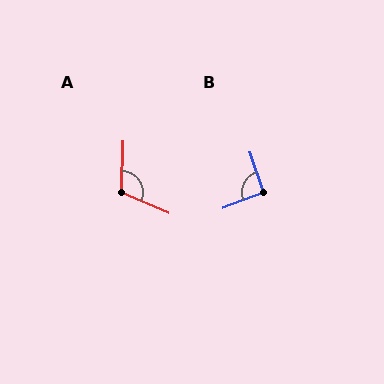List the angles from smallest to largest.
B (93°), A (112°).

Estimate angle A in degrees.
Approximately 112 degrees.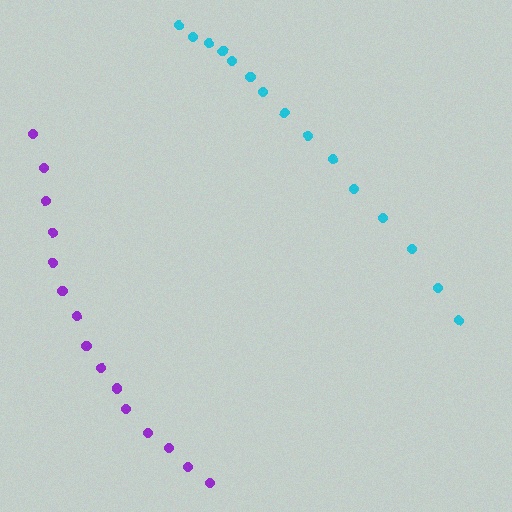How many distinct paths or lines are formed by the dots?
There are 2 distinct paths.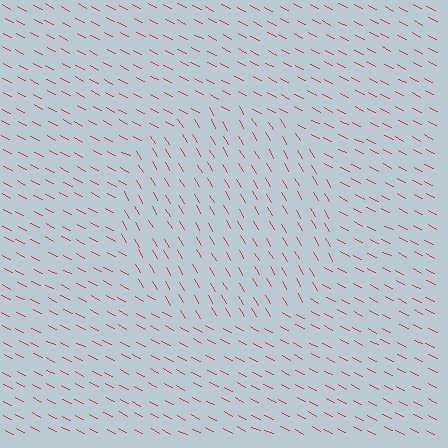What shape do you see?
I see a circle.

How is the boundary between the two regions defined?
The boundary is defined purely by a change in line orientation (approximately 32 degrees difference). All lines are the same color and thickness.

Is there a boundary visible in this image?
Yes, there is a texture boundary formed by a change in line orientation.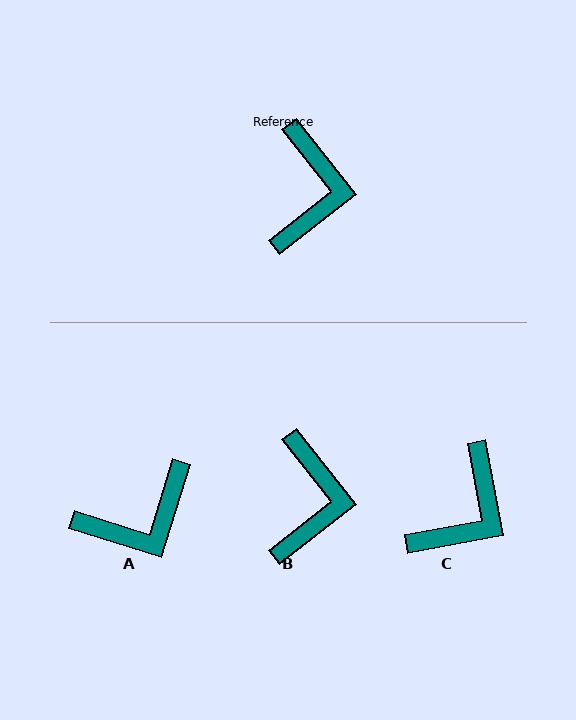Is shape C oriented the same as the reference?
No, it is off by about 27 degrees.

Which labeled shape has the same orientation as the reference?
B.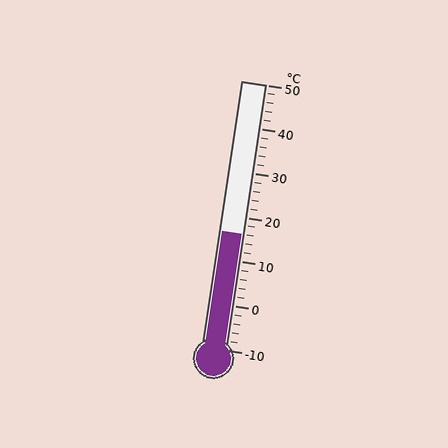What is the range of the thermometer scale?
The thermometer scale ranges from -10°C to 50°C.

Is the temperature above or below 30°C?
The temperature is below 30°C.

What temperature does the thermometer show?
The thermometer shows approximately 16°C.